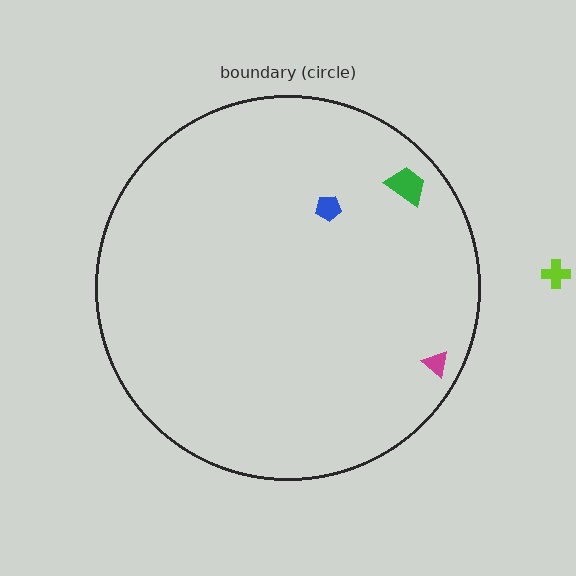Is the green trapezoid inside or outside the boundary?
Inside.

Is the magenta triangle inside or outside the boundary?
Inside.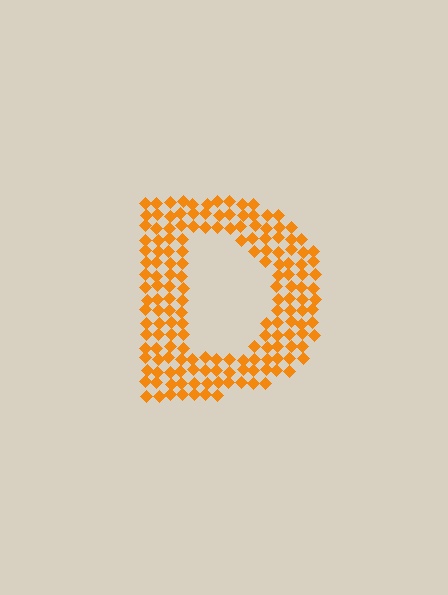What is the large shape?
The large shape is the letter D.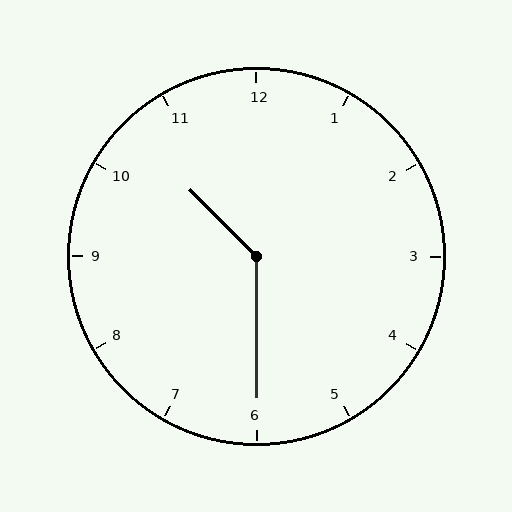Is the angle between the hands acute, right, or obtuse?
It is obtuse.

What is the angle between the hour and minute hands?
Approximately 135 degrees.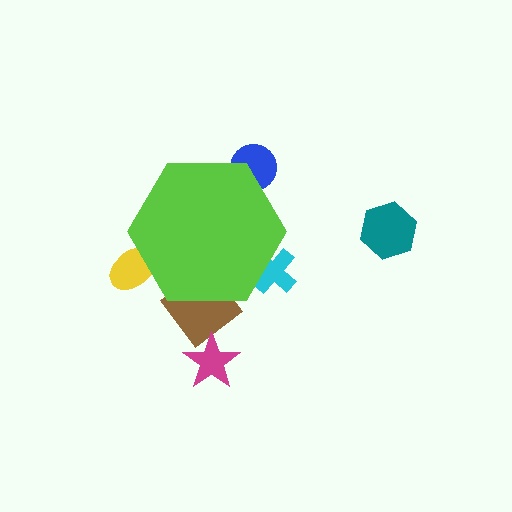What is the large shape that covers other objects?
A lime hexagon.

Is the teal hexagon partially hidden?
No, the teal hexagon is fully visible.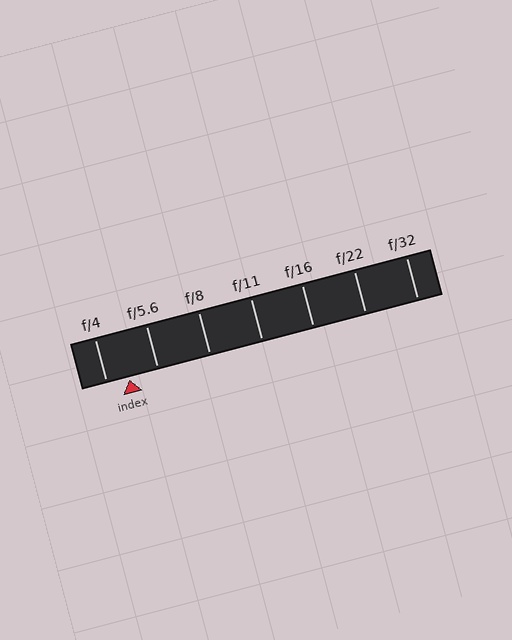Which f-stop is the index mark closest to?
The index mark is closest to f/4.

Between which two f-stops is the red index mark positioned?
The index mark is between f/4 and f/5.6.